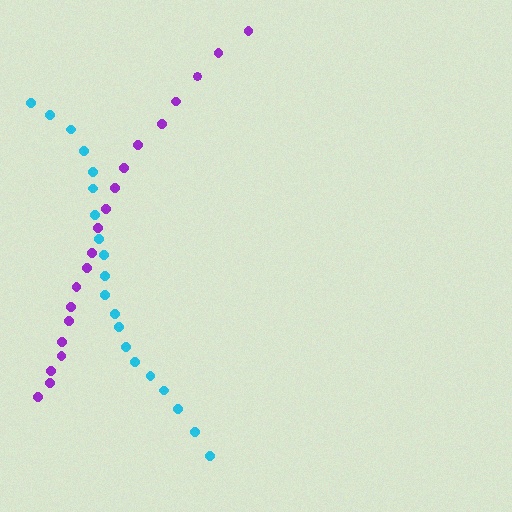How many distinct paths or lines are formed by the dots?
There are 2 distinct paths.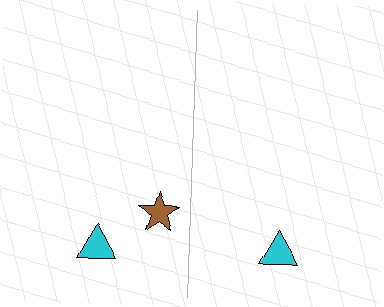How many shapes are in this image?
There are 3 shapes in this image.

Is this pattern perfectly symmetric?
No, the pattern is not perfectly symmetric. A brown star is missing from the right side.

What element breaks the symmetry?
A brown star is missing from the right side.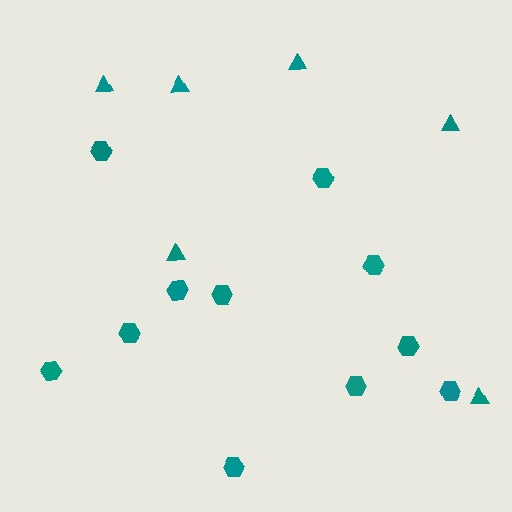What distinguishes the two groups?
There are 2 groups: one group of triangles (6) and one group of hexagons (11).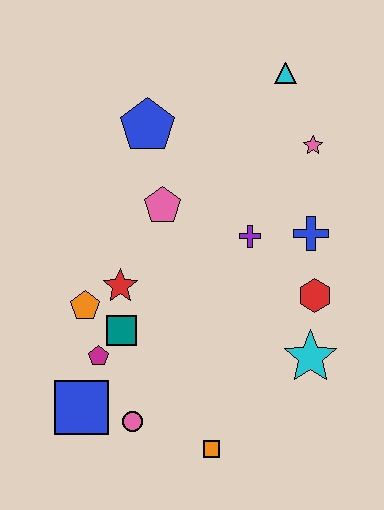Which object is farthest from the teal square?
The cyan triangle is farthest from the teal square.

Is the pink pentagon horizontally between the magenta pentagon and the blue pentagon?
No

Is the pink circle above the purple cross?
No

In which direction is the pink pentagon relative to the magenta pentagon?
The pink pentagon is above the magenta pentagon.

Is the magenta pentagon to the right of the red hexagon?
No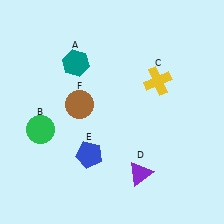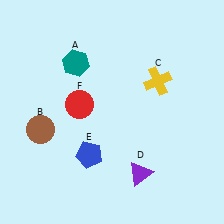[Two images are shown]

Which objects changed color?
B changed from green to brown. F changed from brown to red.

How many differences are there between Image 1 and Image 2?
There are 2 differences between the two images.